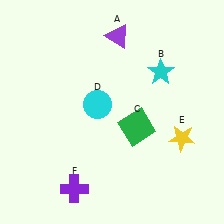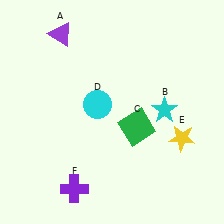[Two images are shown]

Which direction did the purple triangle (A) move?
The purple triangle (A) moved left.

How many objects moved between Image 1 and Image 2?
2 objects moved between the two images.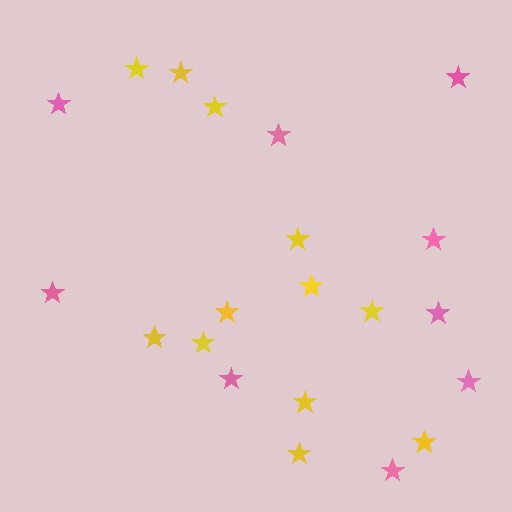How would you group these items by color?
There are 2 groups: one group of yellow stars (12) and one group of pink stars (9).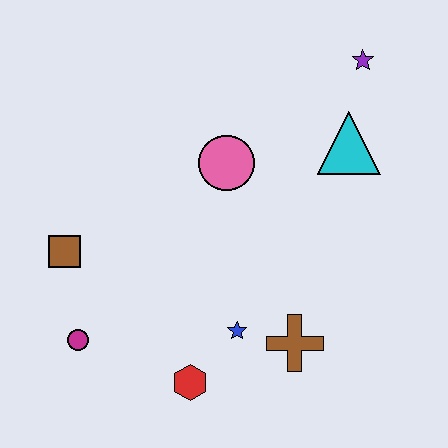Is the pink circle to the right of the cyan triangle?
No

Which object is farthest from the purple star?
The magenta circle is farthest from the purple star.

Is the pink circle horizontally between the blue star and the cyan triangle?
No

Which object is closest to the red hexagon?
The blue star is closest to the red hexagon.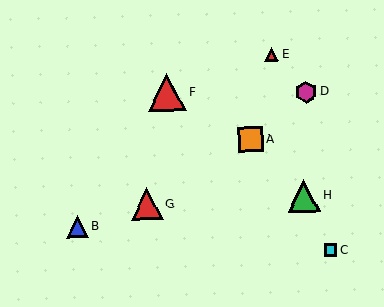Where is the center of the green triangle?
The center of the green triangle is at (304, 196).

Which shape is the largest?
The red triangle (labeled F) is the largest.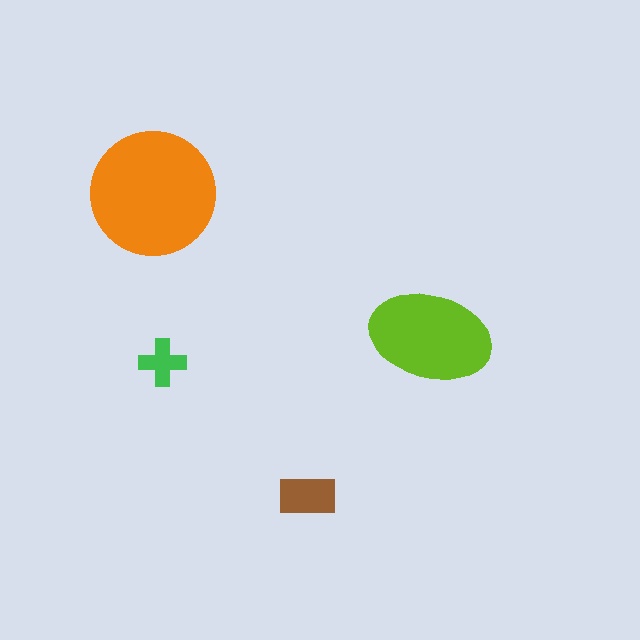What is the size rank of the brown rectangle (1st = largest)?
3rd.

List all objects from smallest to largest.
The green cross, the brown rectangle, the lime ellipse, the orange circle.